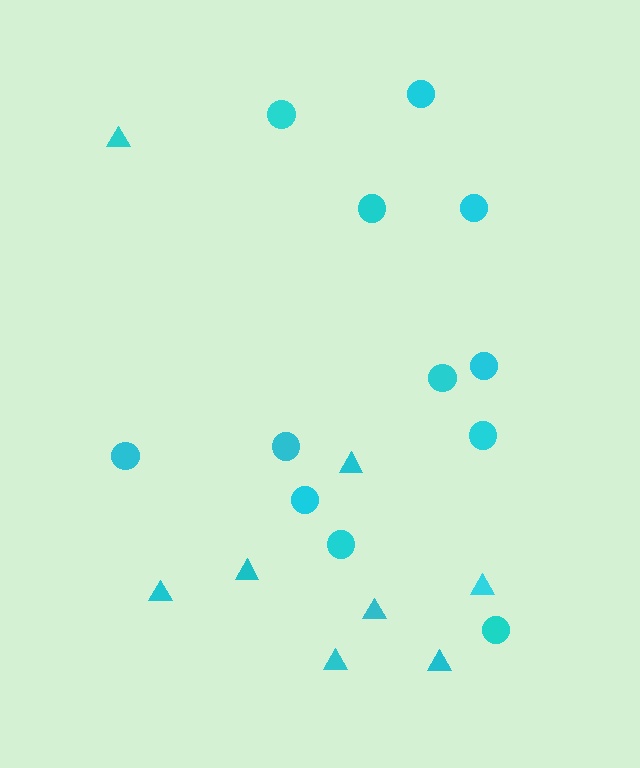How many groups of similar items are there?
There are 2 groups: one group of triangles (8) and one group of circles (12).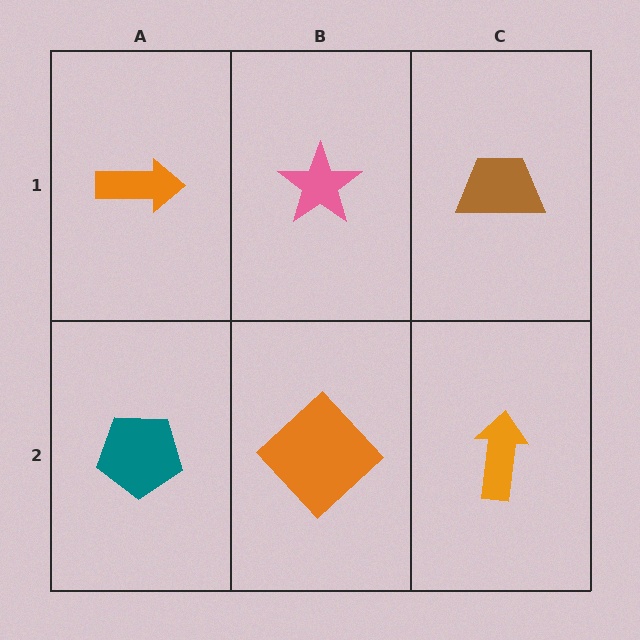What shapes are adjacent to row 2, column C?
A brown trapezoid (row 1, column C), an orange diamond (row 2, column B).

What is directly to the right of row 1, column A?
A pink star.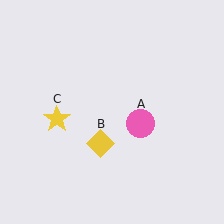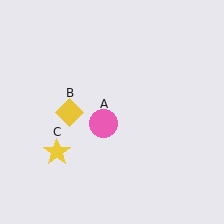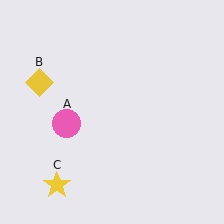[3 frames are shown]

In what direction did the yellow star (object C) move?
The yellow star (object C) moved down.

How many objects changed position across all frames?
3 objects changed position: pink circle (object A), yellow diamond (object B), yellow star (object C).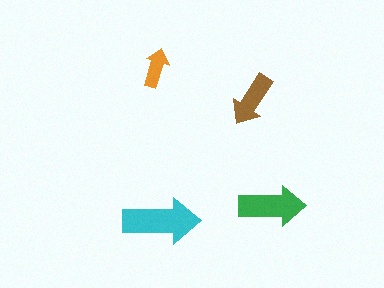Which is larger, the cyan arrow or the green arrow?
The cyan one.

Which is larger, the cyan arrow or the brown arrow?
The cyan one.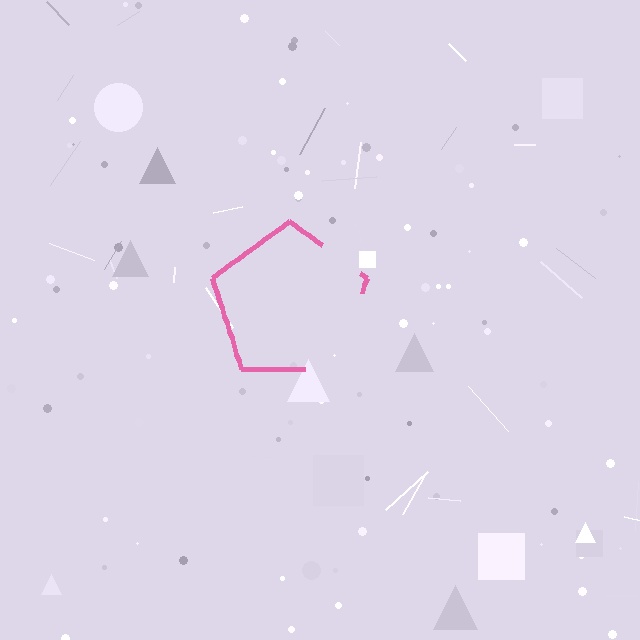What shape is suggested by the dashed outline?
The dashed outline suggests a pentagon.